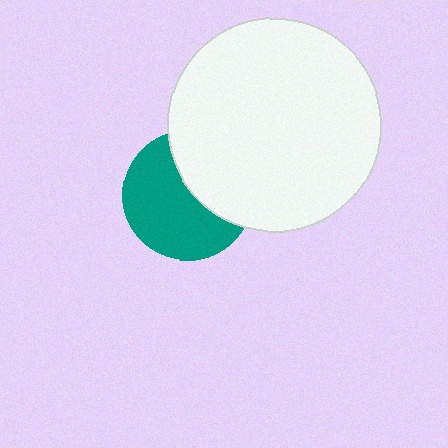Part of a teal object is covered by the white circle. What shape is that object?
It is a circle.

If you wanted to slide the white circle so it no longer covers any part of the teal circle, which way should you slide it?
Slide it toward the upper-right — that is the most direct way to separate the two shapes.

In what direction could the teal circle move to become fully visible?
The teal circle could move toward the lower-left. That would shift it out from behind the white circle entirely.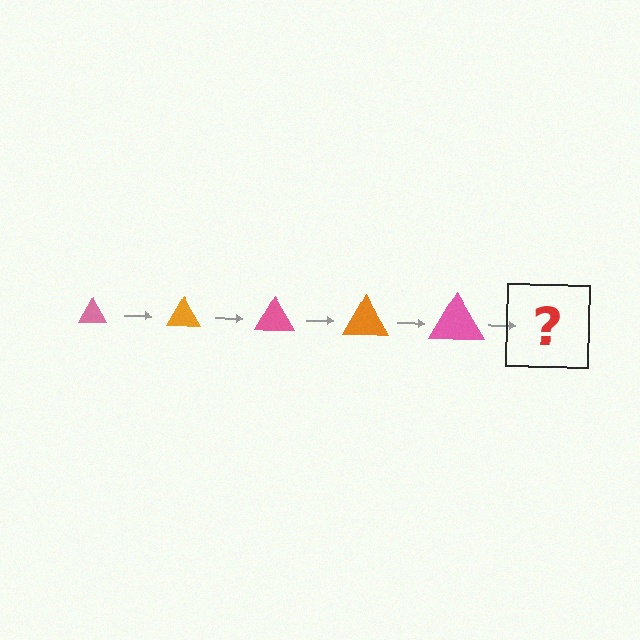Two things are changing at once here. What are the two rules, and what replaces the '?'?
The two rules are that the triangle grows larger each step and the color cycles through pink and orange. The '?' should be an orange triangle, larger than the previous one.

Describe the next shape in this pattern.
It should be an orange triangle, larger than the previous one.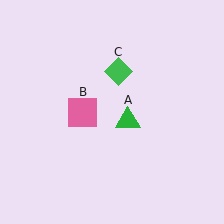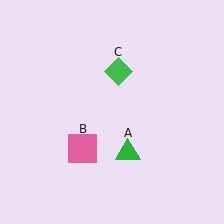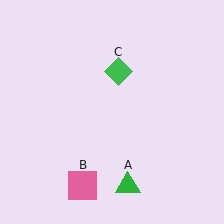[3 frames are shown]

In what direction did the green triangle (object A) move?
The green triangle (object A) moved down.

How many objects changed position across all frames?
2 objects changed position: green triangle (object A), pink square (object B).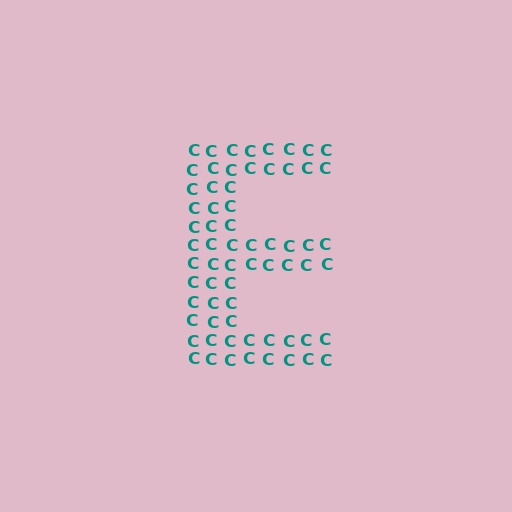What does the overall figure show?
The overall figure shows the letter E.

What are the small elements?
The small elements are letter C's.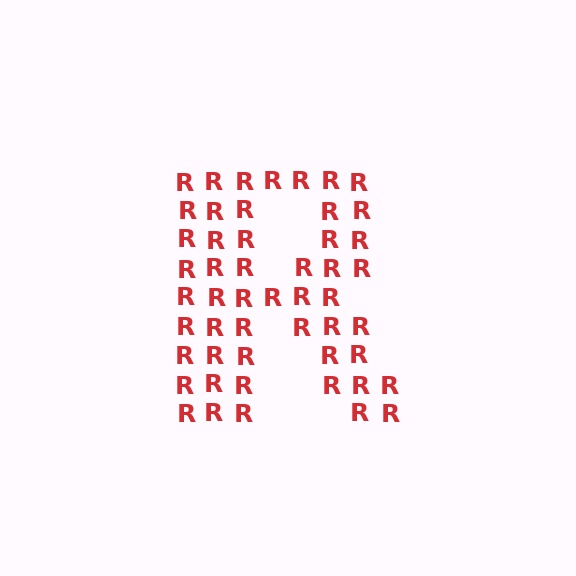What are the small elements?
The small elements are letter R's.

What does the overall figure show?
The overall figure shows the letter R.